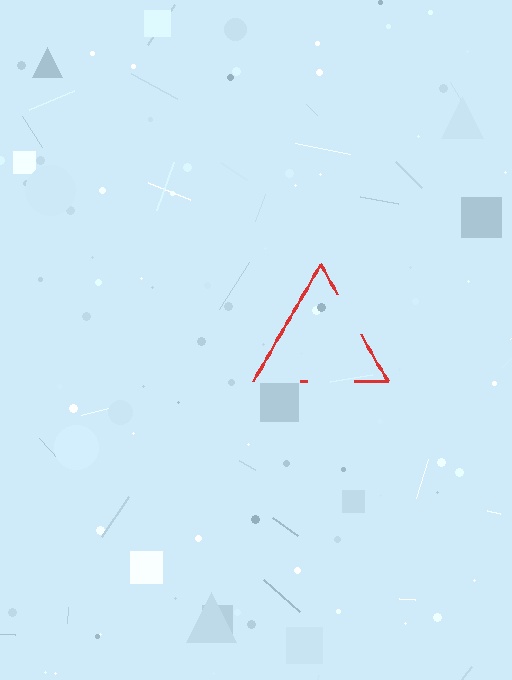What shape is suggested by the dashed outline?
The dashed outline suggests a triangle.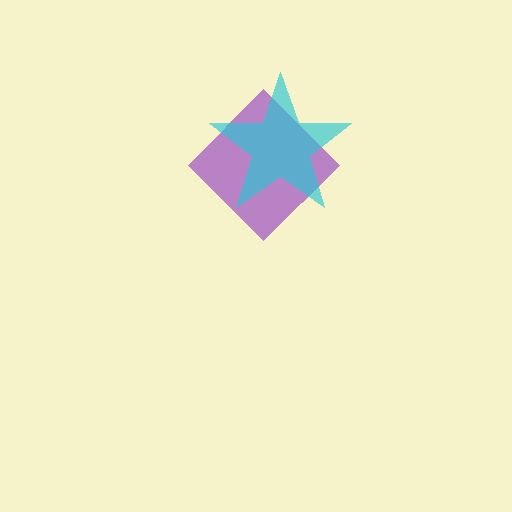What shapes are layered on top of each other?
The layered shapes are: a purple diamond, a cyan star.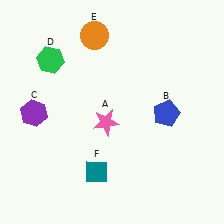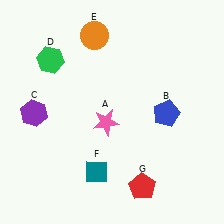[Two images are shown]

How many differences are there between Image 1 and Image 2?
There is 1 difference between the two images.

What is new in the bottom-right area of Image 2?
A red pentagon (G) was added in the bottom-right area of Image 2.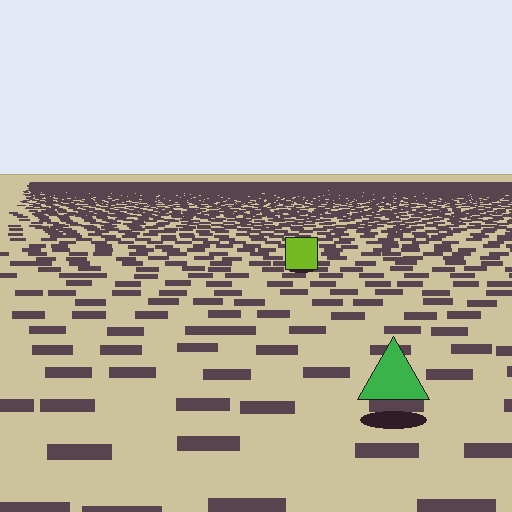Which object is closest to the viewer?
The green triangle is closest. The texture marks near it are larger and more spread out.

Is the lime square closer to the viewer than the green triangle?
No. The green triangle is closer — you can tell from the texture gradient: the ground texture is coarser near it.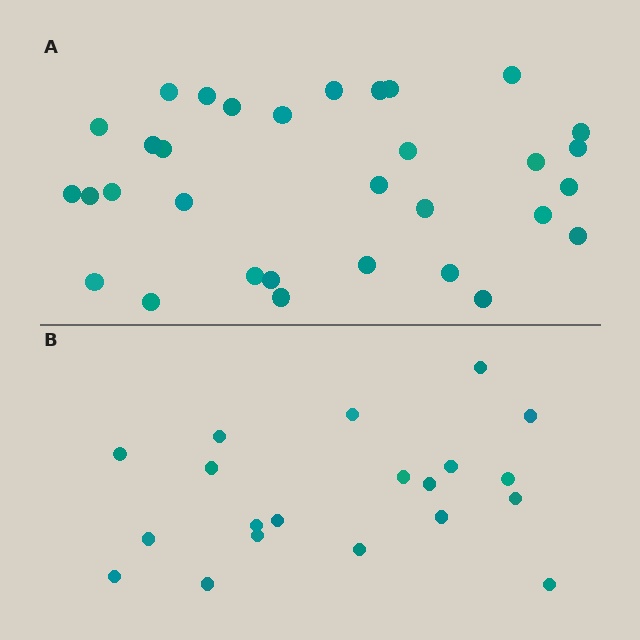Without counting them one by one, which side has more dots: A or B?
Region A (the top region) has more dots.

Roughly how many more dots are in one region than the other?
Region A has roughly 12 or so more dots than region B.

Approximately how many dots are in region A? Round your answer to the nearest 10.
About 30 dots. (The exact count is 32, which rounds to 30.)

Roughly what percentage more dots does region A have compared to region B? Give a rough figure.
About 60% more.